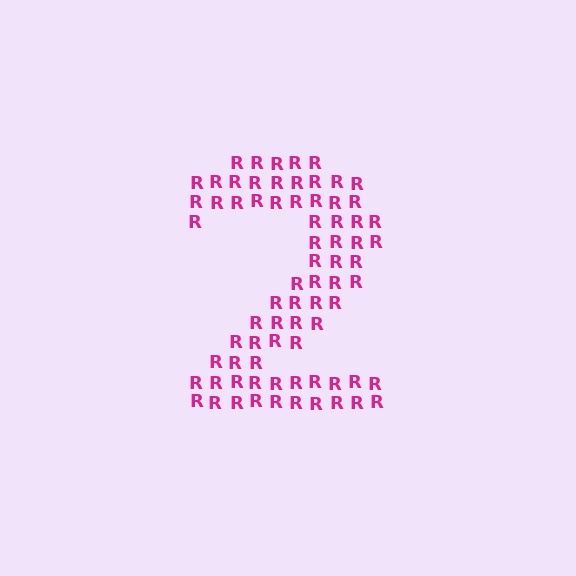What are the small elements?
The small elements are letter R's.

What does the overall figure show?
The overall figure shows the digit 2.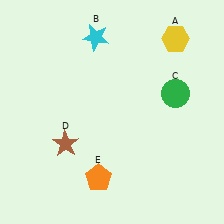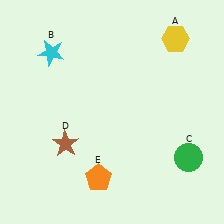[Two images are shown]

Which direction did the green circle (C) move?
The green circle (C) moved down.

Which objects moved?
The objects that moved are: the cyan star (B), the green circle (C).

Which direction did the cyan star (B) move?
The cyan star (B) moved left.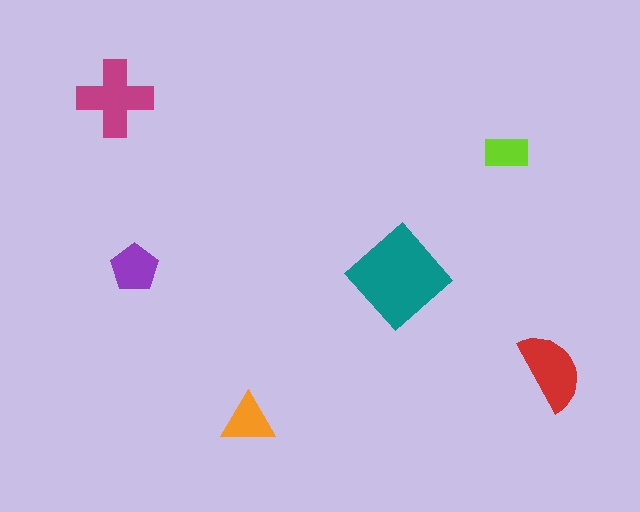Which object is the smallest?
The lime rectangle.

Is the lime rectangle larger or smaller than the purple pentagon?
Smaller.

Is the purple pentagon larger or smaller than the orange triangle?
Larger.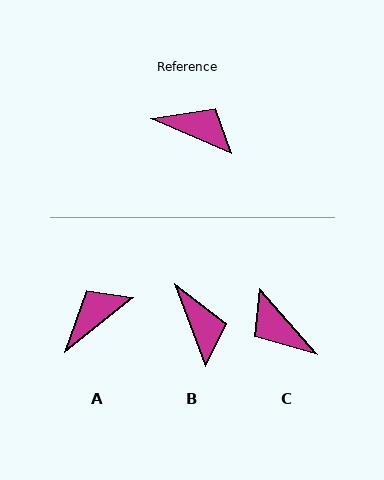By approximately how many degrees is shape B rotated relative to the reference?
Approximately 46 degrees clockwise.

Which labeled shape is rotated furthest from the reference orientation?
C, about 155 degrees away.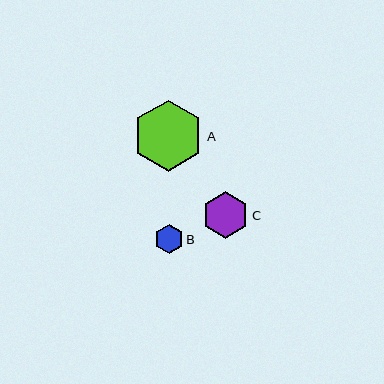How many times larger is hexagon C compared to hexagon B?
Hexagon C is approximately 1.6 times the size of hexagon B.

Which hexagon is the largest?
Hexagon A is the largest with a size of approximately 71 pixels.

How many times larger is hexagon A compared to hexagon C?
Hexagon A is approximately 1.5 times the size of hexagon C.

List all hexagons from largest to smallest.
From largest to smallest: A, C, B.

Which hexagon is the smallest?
Hexagon B is the smallest with a size of approximately 29 pixels.